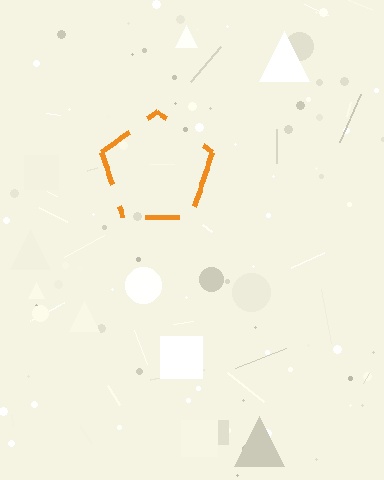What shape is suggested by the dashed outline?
The dashed outline suggests a pentagon.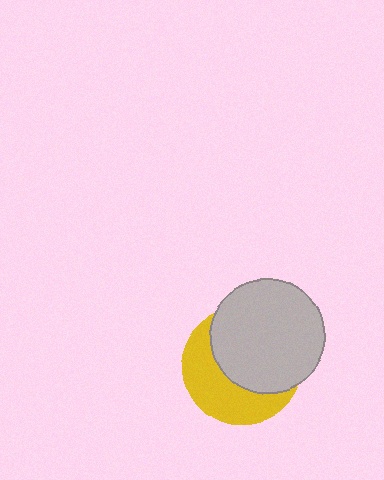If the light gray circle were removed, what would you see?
You would see the complete yellow circle.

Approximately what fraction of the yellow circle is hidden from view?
Roughly 57% of the yellow circle is hidden behind the light gray circle.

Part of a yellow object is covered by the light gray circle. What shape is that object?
It is a circle.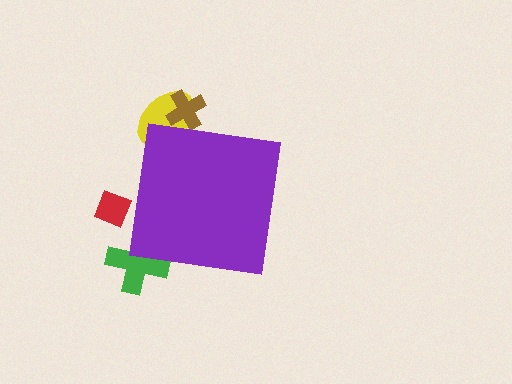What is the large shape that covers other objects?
A purple square.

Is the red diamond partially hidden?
Yes, the red diamond is partially hidden behind the purple square.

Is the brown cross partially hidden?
Yes, the brown cross is partially hidden behind the purple square.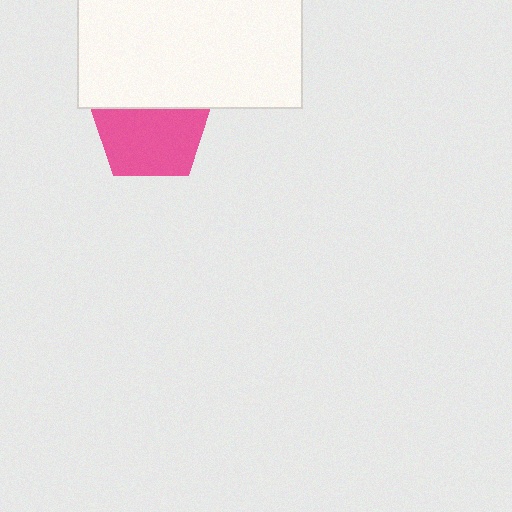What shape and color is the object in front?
The object in front is a white rectangle.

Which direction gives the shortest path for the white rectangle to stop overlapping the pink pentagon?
Moving up gives the shortest separation.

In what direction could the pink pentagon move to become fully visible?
The pink pentagon could move down. That would shift it out from behind the white rectangle entirely.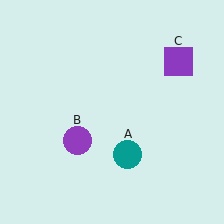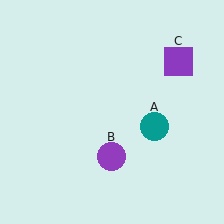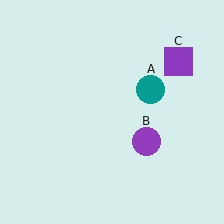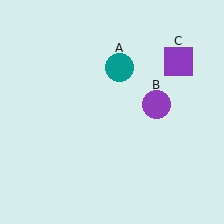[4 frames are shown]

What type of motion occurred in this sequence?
The teal circle (object A), purple circle (object B) rotated counterclockwise around the center of the scene.